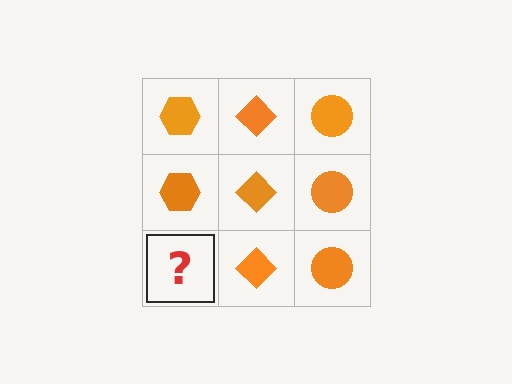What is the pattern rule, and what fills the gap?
The rule is that each column has a consistent shape. The gap should be filled with an orange hexagon.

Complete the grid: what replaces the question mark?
The question mark should be replaced with an orange hexagon.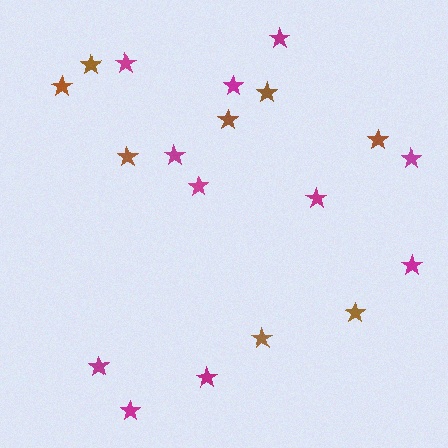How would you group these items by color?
There are 2 groups: one group of brown stars (8) and one group of magenta stars (11).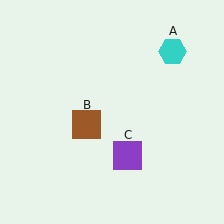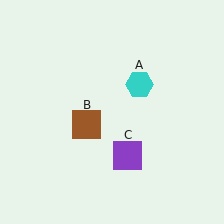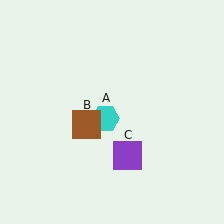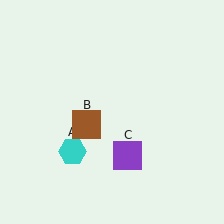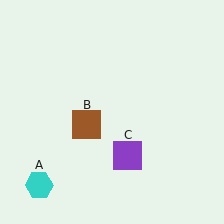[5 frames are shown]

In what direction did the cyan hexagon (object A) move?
The cyan hexagon (object A) moved down and to the left.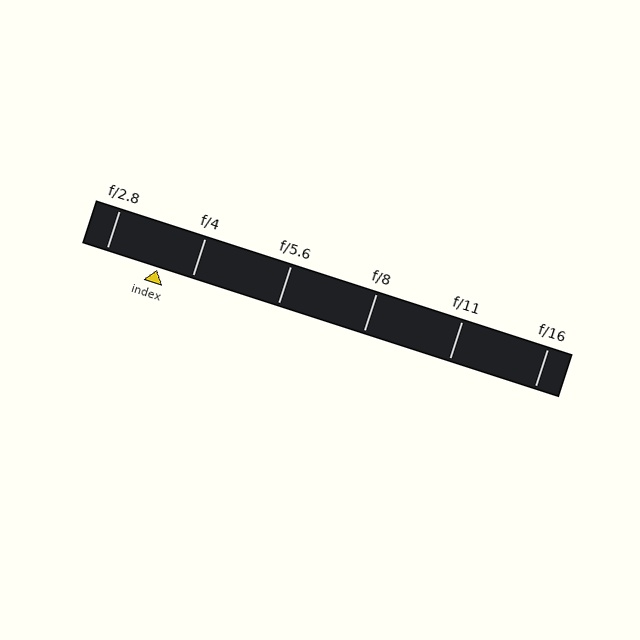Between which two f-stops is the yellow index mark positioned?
The index mark is between f/2.8 and f/4.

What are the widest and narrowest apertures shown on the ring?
The widest aperture shown is f/2.8 and the narrowest is f/16.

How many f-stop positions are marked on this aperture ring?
There are 6 f-stop positions marked.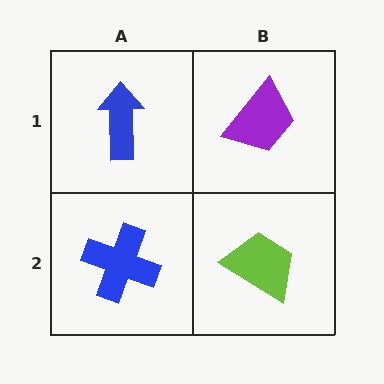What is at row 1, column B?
A purple trapezoid.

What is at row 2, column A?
A blue cross.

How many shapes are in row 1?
2 shapes.